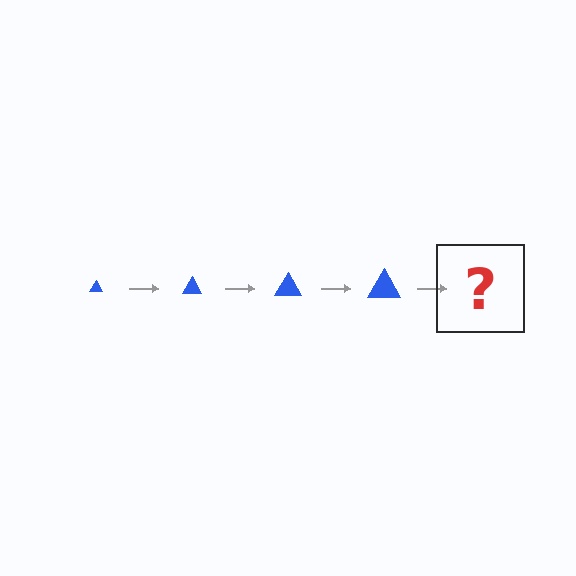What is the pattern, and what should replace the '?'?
The pattern is that the triangle gets progressively larger each step. The '?' should be a blue triangle, larger than the previous one.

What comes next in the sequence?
The next element should be a blue triangle, larger than the previous one.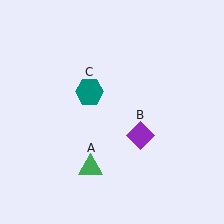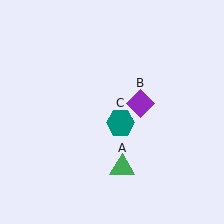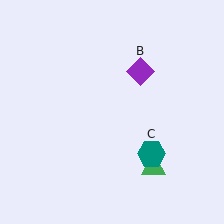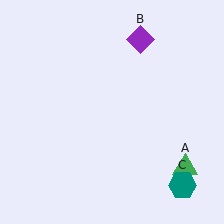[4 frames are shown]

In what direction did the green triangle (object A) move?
The green triangle (object A) moved right.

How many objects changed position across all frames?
3 objects changed position: green triangle (object A), purple diamond (object B), teal hexagon (object C).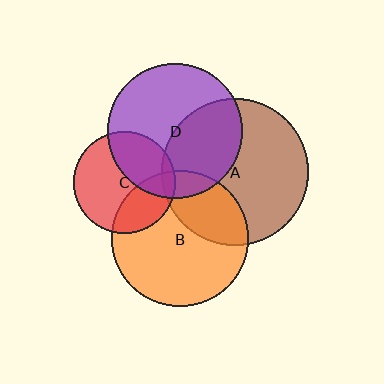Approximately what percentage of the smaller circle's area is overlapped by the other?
Approximately 40%.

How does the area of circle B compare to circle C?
Approximately 1.8 times.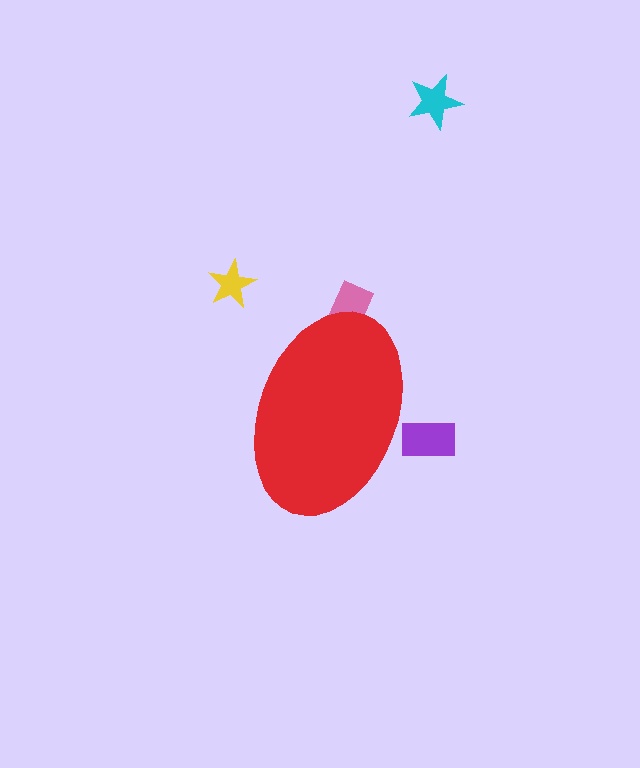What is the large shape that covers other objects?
A red ellipse.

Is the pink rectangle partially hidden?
Yes, the pink rectangle is partially hidden behind the red ellipse.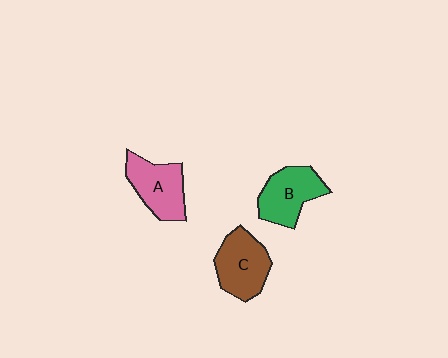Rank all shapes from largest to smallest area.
From largest to smallest: C (brown), B (green), A (pink).